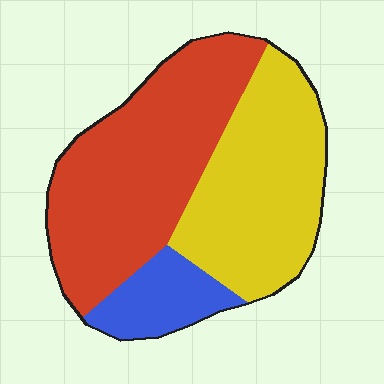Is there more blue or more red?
Red.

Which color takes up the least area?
Blue, at roughly 15%.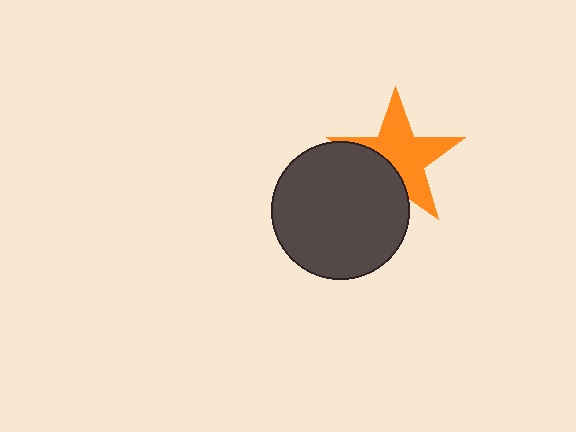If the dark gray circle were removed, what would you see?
You would see the complete orange star.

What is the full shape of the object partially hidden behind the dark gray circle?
The partially hidden object is an orange star.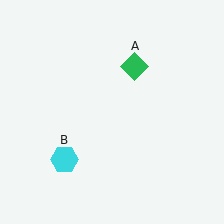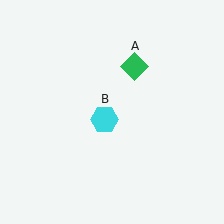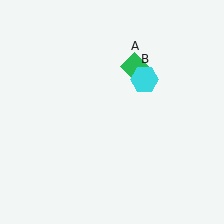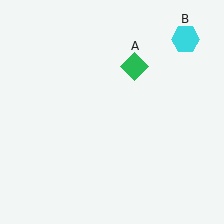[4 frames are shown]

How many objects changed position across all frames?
1 object changed position: cyan hexagon (object B).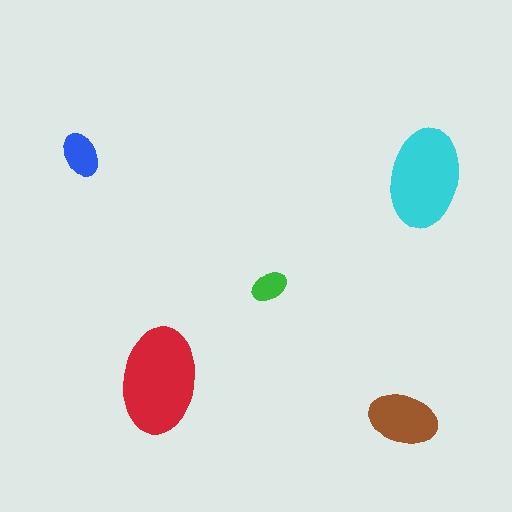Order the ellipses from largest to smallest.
the red one, the cyan one, the brown one, the blue one, the green one.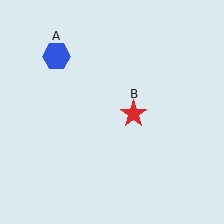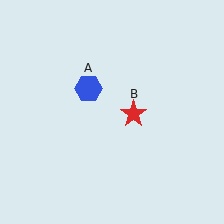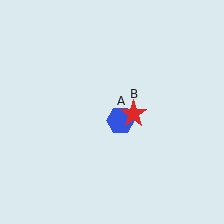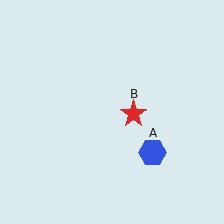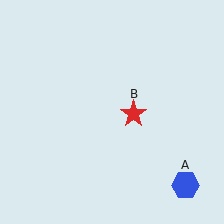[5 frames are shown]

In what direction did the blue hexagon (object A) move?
The blue hexagon (object A) moved down and to the right.